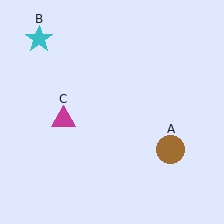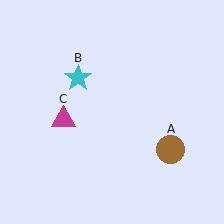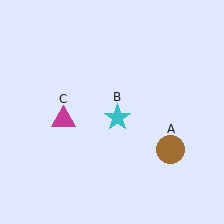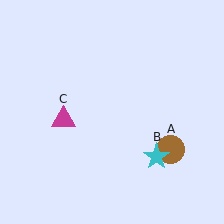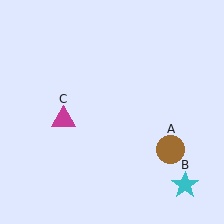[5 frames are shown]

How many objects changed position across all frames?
1 object changed position: cyan star (object B).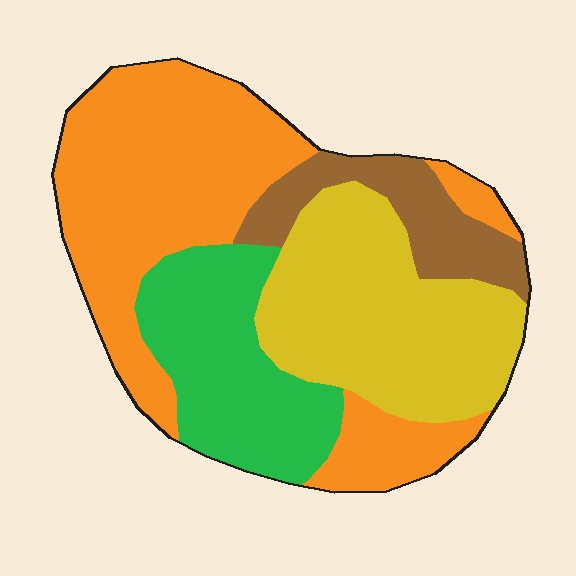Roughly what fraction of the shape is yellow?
Yellow covers 28% of the shape.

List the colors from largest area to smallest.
From largest to smallest: orange, yellow, green, brown.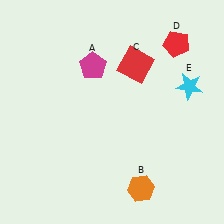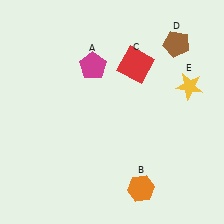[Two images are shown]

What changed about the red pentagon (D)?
In Image 1, D is red. In Image 2, it changed to brown.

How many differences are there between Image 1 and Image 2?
There are 2 differences between the two images.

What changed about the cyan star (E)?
In Image 1, E is cyan. In Image 2, it changed to yellow.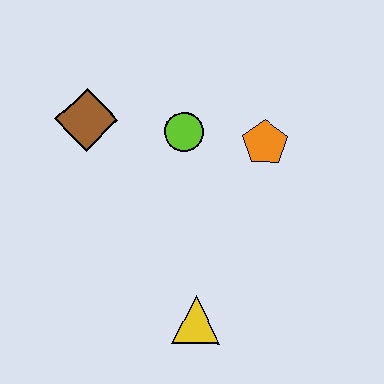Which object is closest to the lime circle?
The orange pentagon is closest to the lime circle.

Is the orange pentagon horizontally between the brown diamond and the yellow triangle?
No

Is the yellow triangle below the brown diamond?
Yes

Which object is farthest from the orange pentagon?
The yellow triangle is farthest from the orange pentagon.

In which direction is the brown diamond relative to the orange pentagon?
The brown diamond is to the left of the orange pentagon.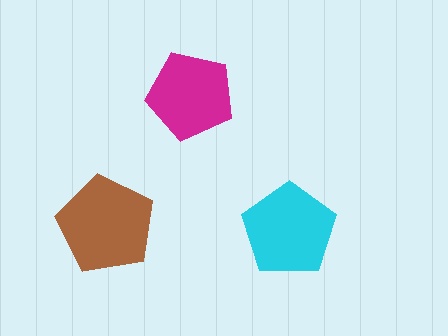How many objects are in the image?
There are 3 objects in the image.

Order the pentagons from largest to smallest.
the brown one, the cyan one, the magenta one.